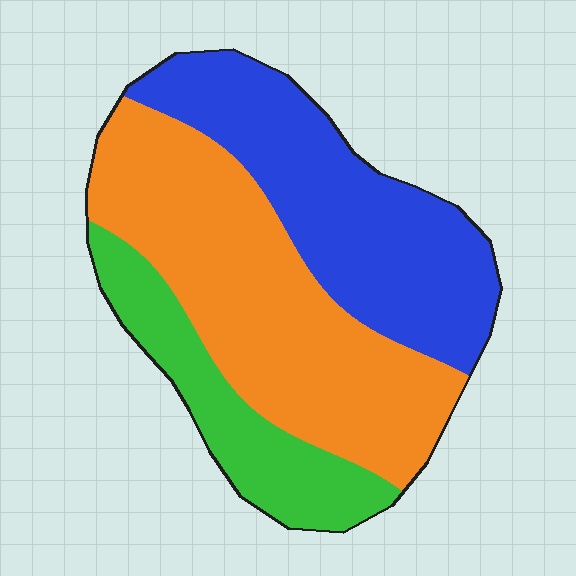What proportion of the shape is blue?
Blue takes up about three eighths (3/8) of the shape.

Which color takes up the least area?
Green, at roughly 20%.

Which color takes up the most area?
Orange, at roughly 45%.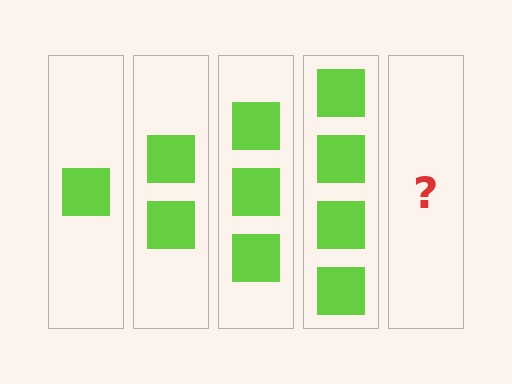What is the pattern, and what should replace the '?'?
The pattern is that each step adds one more square. The '?' should be 5 squares.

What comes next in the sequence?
The next element should be 5 squares.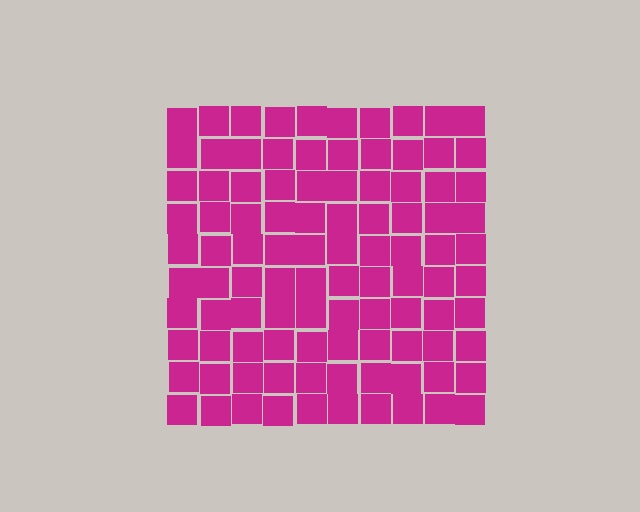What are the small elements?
The small elements are squares.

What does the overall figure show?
The overall figure shows a square.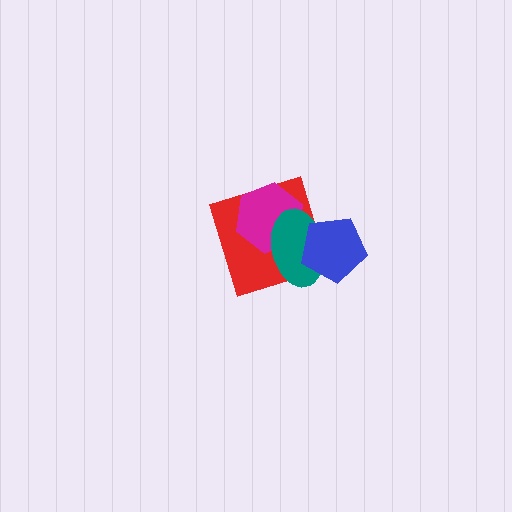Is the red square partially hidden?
Yes, it is partially covered by another shape.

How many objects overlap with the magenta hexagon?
2 objects overlap with the magenta hexagon.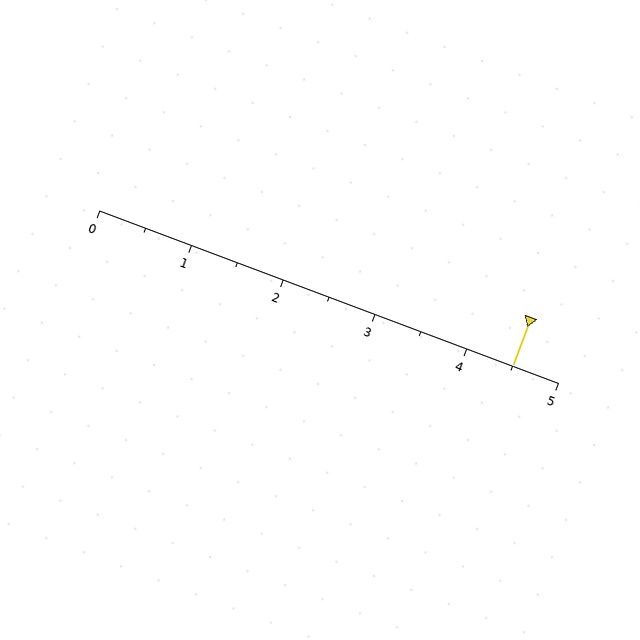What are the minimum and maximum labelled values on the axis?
The axis runs from 0 to 5.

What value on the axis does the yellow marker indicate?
The marker indicates approximately 4.5.